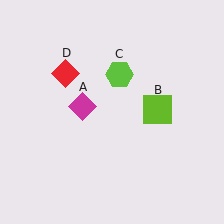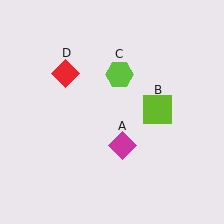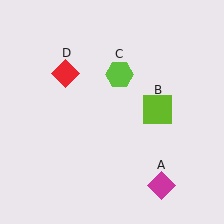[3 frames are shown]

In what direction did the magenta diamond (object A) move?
The magenta diamond (object A) moved down and to the right.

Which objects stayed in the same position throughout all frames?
Lime square (object B) and lime hexagon (object C) and red diamond (object D) remained stationary.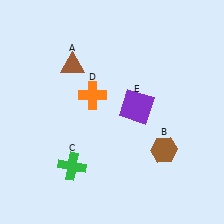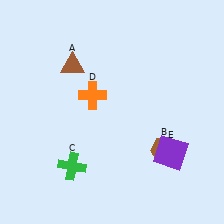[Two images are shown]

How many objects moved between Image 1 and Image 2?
1 object moved between the two images.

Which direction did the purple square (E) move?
The purple square (E) moved down.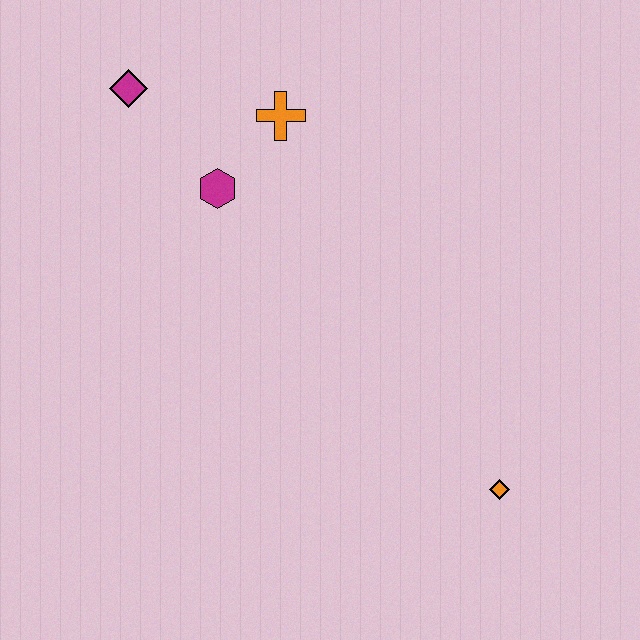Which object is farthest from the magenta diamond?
The orange diamond is farthest from the magenta diamond.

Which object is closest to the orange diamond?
The magenta hexagon is closest to the orange diamond.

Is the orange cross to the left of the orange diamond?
Yes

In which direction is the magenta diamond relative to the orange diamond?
The magenta diamond is above the orange diamond.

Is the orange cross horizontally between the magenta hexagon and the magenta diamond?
No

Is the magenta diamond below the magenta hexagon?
No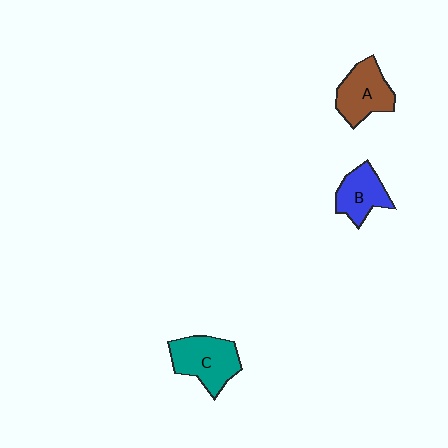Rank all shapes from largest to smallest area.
From largest to smallest: C (teal), A (brown), B (blue).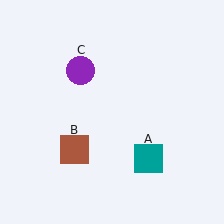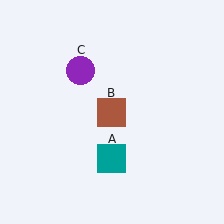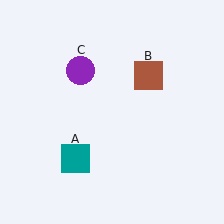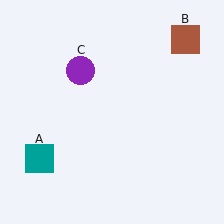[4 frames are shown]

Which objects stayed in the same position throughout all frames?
Purple circle (object C) remained stationary.